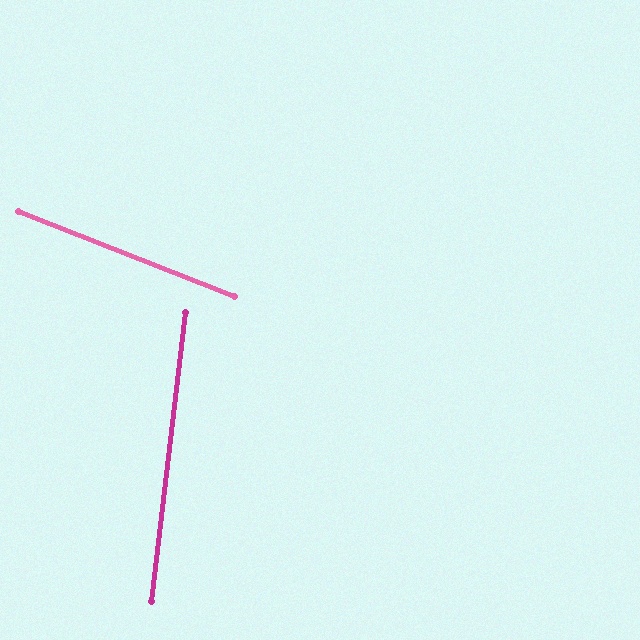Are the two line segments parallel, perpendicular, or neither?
Neither parallel nor perpendicular — they differ by about 75°.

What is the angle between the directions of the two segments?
Approximately 75 degrees.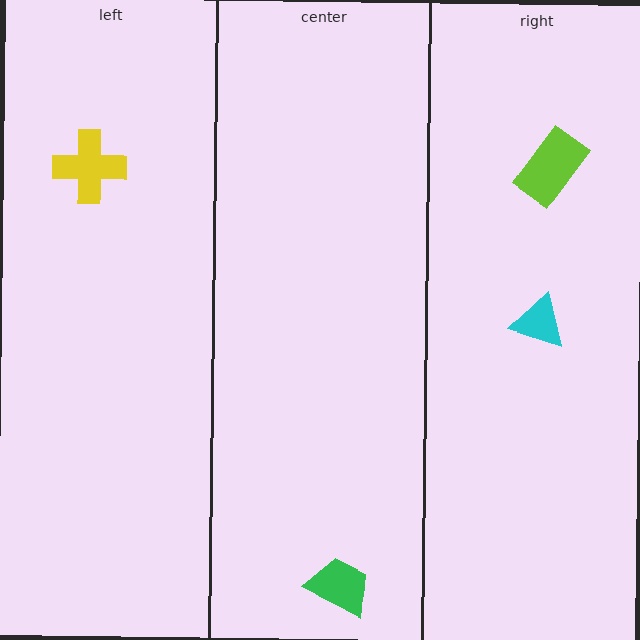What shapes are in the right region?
The lime rectangle, the cyan triangle.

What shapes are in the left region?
The yellow cross.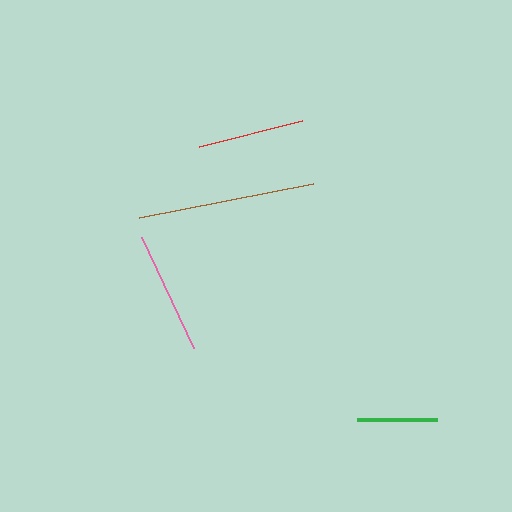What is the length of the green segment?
The green segment is approximately 80 pixels long.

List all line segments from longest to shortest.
From longest to shortest: brown, pink, red, green.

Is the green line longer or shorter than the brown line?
The brown line is longer than the green line.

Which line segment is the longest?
The brown line is the longest at approximately 178 pixels.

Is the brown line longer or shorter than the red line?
The brown line is longer than the red line.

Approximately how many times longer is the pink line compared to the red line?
The pink line is approximately 1.1 times the length of the red line.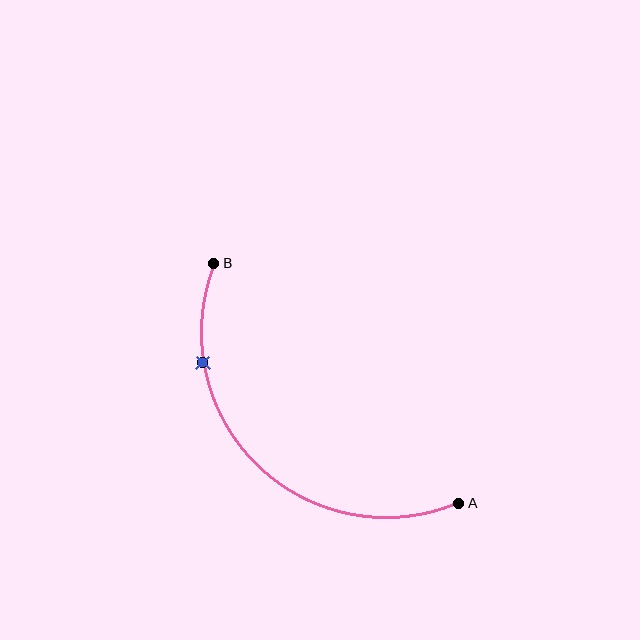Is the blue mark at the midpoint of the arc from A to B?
No. The blue mark lies on the arc but is closer to endpoint B. The arc midpoint would be at the point on the curve equidistant along the arc from both A and B.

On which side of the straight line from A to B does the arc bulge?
The arc bulges below and to the left of the straight line connecting A and B.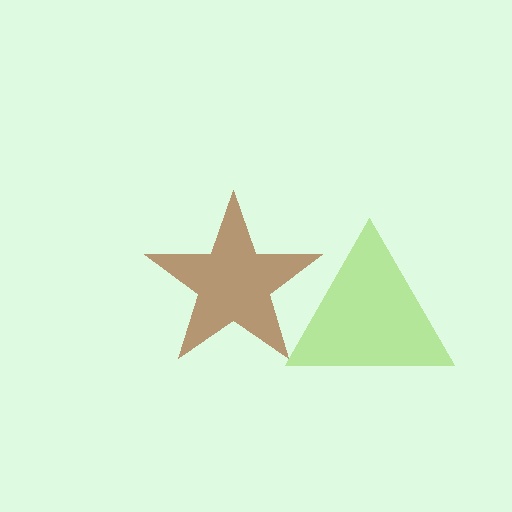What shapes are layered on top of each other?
The layered shapes are: a brown star, a lime triangle.